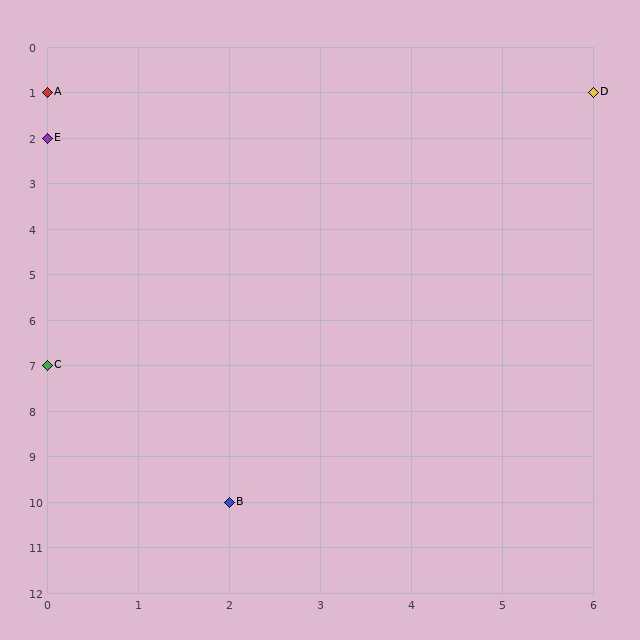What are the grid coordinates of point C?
Point C is at grid coordinates (0, 7).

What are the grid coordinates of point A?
Point A is at grid coordinates (0, 1).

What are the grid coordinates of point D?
Point D is at grid coordinates (6, 1).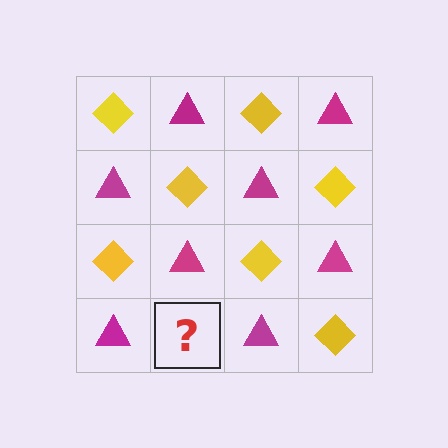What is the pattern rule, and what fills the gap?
The rule is that it alternates yellow diamond and magenta triangle in a checkerboard pattern. The gap should be filled with a yellow diamond.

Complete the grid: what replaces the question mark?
The question mark should be replaced with a yellow diamond.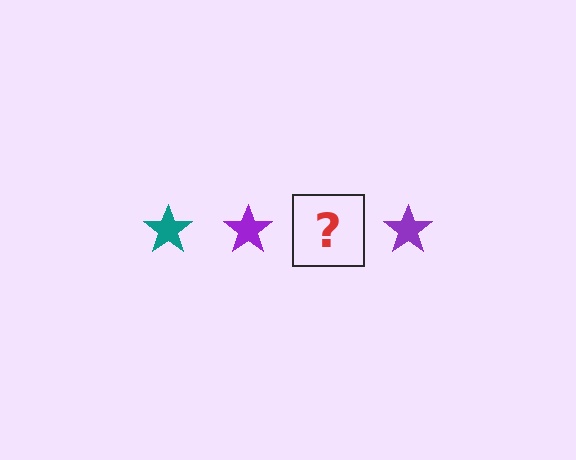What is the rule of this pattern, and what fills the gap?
The rule is that the pattern cycles through teal, purple stars. The gap should be filled with a teal star.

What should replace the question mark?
The question mark should be replaced with a teal star.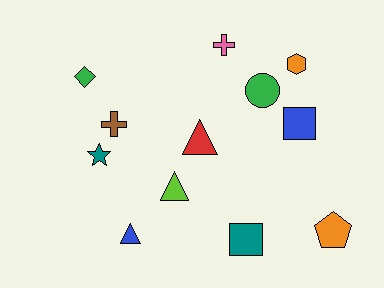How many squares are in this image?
There are 2 squares.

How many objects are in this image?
There are 12 objects.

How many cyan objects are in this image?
There are no cyan objects.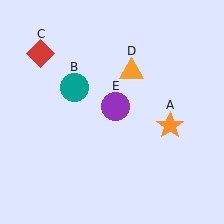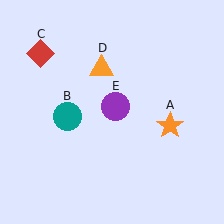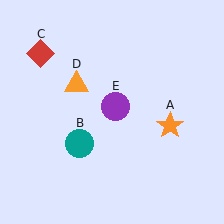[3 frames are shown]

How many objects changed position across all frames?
2 objects changed position: teal circle (object B), orange triangle (object D).